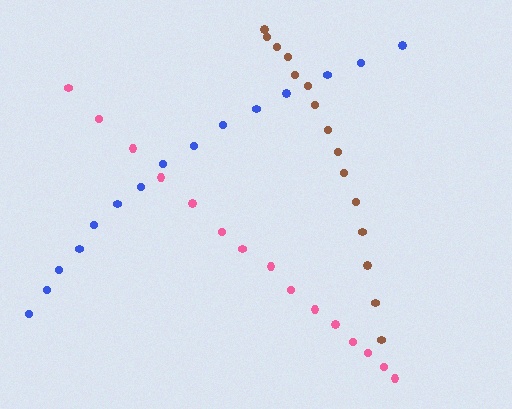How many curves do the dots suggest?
There are 3 distinct paths.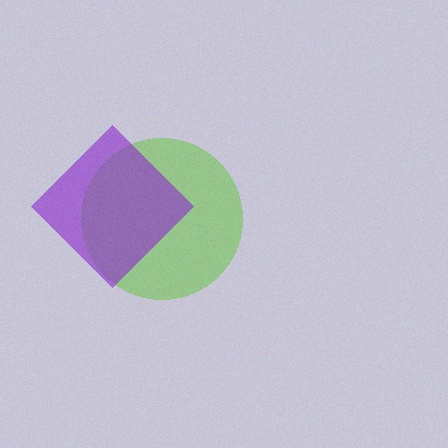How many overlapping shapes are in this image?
There are 2 overlapping shapes in the image.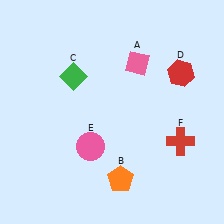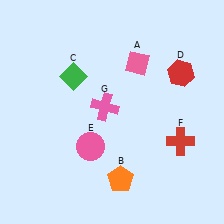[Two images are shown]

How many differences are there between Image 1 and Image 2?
There is 1 difference between the two images.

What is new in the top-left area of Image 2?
A pink cross (G) was added in the top-left area of Image 2.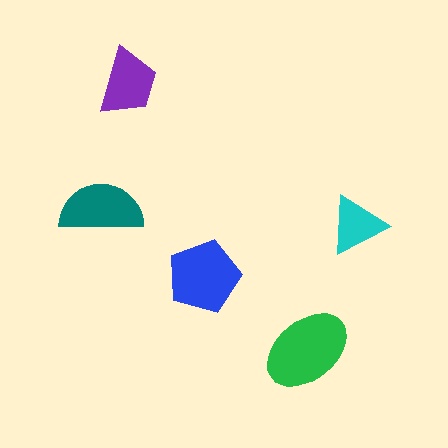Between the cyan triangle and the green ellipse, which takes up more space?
The green ellipse.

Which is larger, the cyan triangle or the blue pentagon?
The blue pentagon.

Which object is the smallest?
The cyan triangle.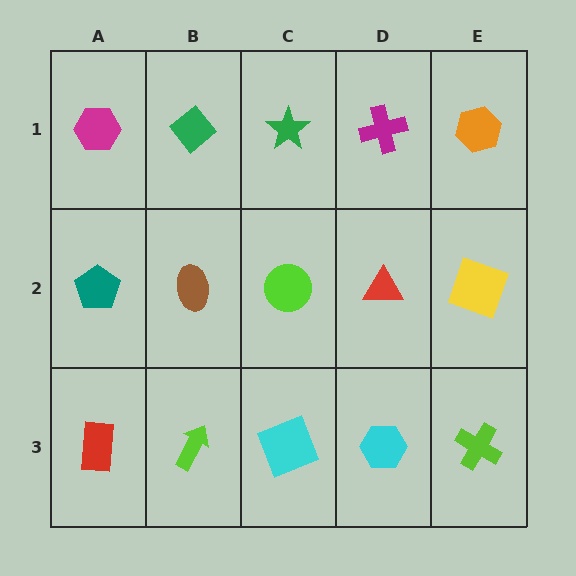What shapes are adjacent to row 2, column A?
A magenta hexagon (row 1, column A), a red rectangle (row 3, column A), a brown ellipse (row 2, column B).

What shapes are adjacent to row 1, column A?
A teal pentagon (row 2, column A), a green diamond (row 1, column B).